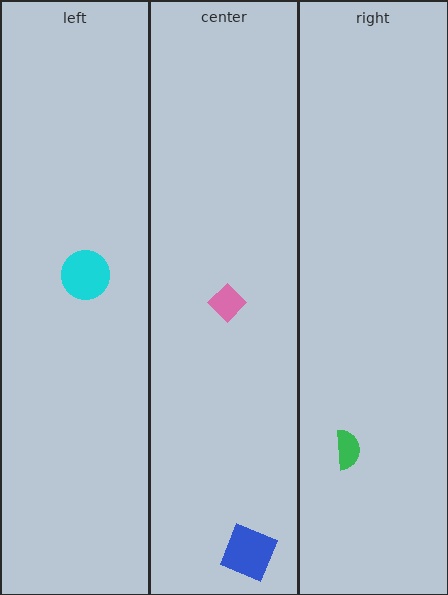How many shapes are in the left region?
1.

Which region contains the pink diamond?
The center region.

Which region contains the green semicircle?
The right region.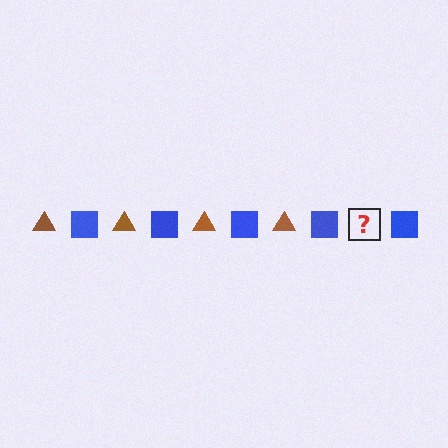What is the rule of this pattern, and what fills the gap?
The rule is that the pattern alternates between brown triangle and blue square. The gap should be filled with a brown triangle.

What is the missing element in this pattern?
The missing element is a brown triangle.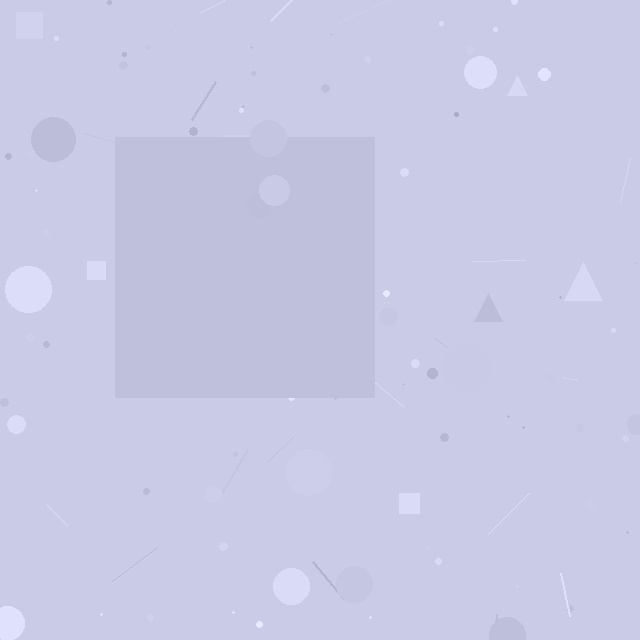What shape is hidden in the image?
A square is hidden in the image.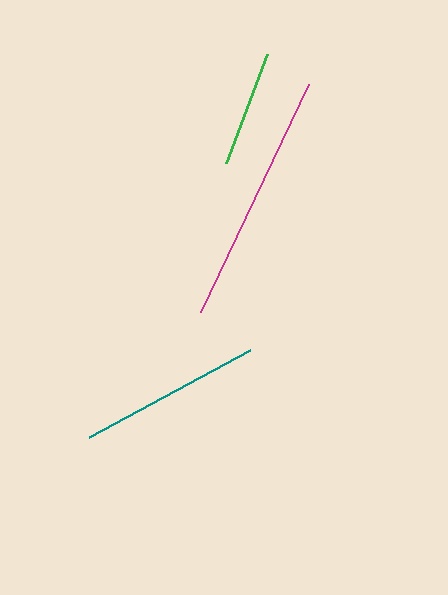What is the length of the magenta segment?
The magenta segment is approximately 252 pixels long.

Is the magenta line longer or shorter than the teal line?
The magenta line is longer than the teal line.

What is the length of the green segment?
The green segment is approximately 117 pixels long.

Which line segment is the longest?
The magenta line is the longest at approximately 252 pixels.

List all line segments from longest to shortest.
From longest to shortest: magenta, teal, green.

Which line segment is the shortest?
The green line is the shortest at approximately 117 pixels.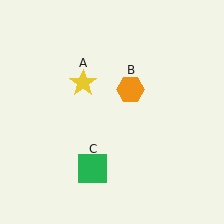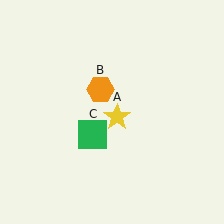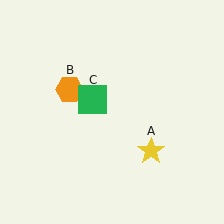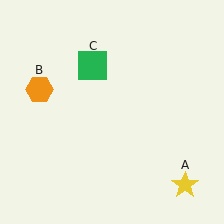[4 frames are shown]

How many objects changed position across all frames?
3 objects changed position: yellow star (object A), orange hexagon (object B), green square (object C).